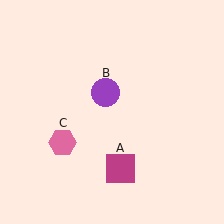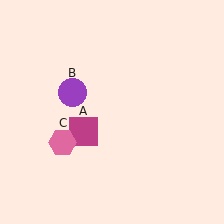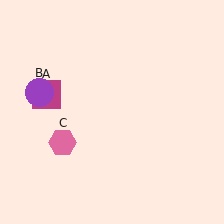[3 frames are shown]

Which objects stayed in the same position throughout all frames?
Pink hexagon (object C) remained stationary.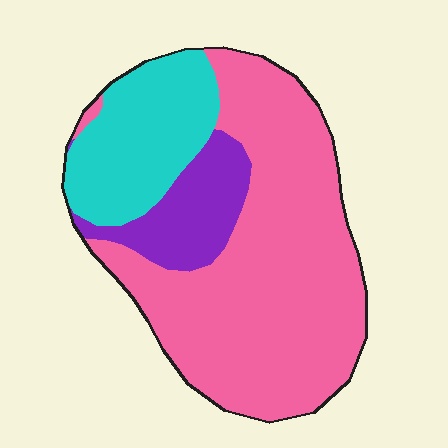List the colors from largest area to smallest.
From largest to smallest: pink, cyan, purple.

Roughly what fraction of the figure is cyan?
Cyan takes up about one fifth (1/5) of the figure.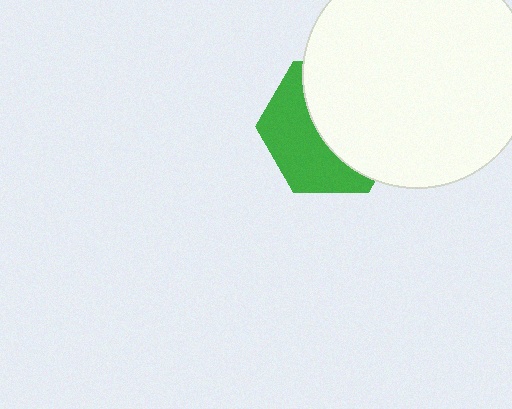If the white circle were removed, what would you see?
You would see the complete green hexagon.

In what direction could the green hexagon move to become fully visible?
The green hexagon could move left. That would shift it out from behind the white circle entirely.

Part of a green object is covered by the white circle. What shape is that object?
It is a hexagon.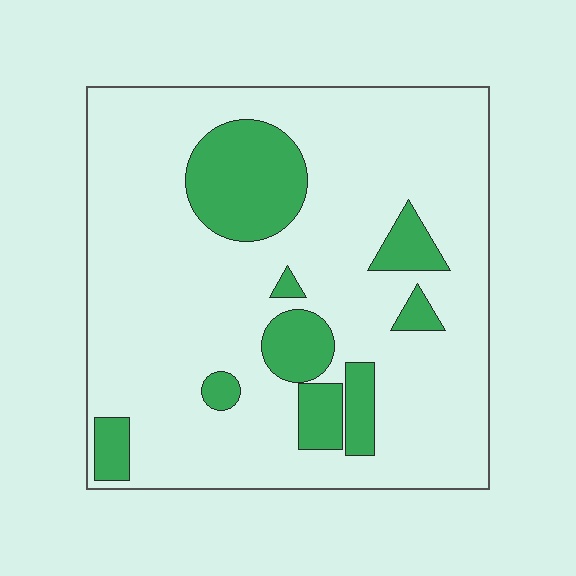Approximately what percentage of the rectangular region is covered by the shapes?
Approximately 20%.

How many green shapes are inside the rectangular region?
9.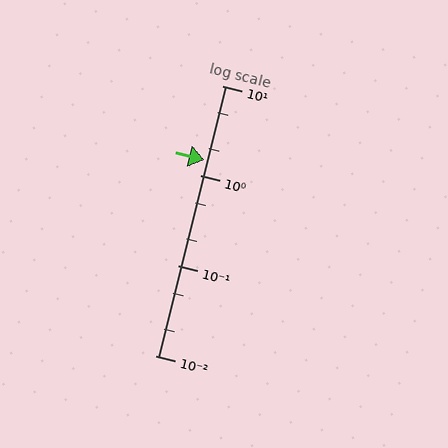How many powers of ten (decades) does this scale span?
The scale spans 3 decades, from 0.01 to 10.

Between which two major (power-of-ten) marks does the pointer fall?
The pointer is between 1 and 10.